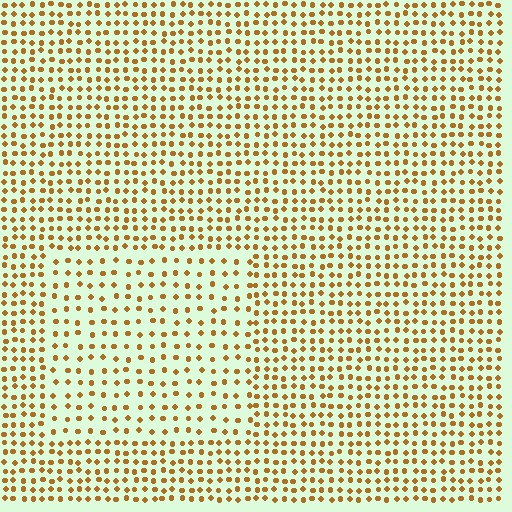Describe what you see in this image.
The image contains small brown elements arranged at two different densities. A rectangle-shaped region is visible where the elements are less densely packed than the surrounding area.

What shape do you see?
I see a rectangle.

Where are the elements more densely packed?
The elements are more densely packed outside the rectangle boundary.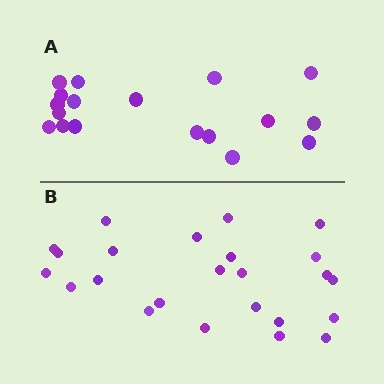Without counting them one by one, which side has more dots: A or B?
Region B (the bottom region) has more dots.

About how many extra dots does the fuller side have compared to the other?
Region B has about 6 more dots than region A.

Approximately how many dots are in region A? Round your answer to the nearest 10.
About 20 dots. (The exact count is 18, which rounds to 20.)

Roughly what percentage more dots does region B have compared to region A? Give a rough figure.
About 35% more.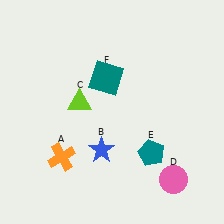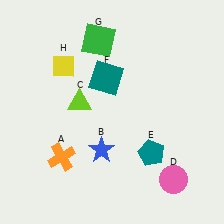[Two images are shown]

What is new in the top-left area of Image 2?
A yellow diamond (H) was added in the top-left area of Image 2.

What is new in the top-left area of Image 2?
A green square (G) was added in the top-left area of Image 2.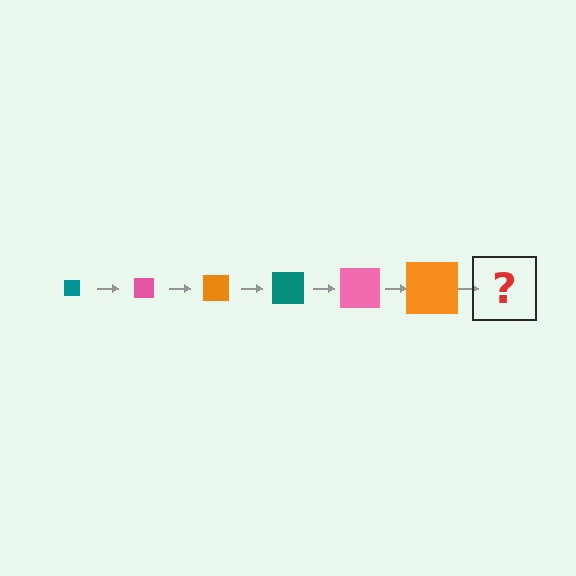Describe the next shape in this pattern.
It should be a teal square, larger than the previous one.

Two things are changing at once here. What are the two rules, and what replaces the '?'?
The two rules are that the square grows larger each step and the color cycles through teal, pink, and orange. The '?' should be a teal square, larger than the previous one.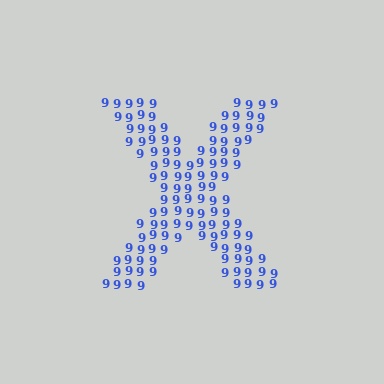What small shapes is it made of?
It is made of small digit 9's.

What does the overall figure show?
The overall figure shows the letter X.